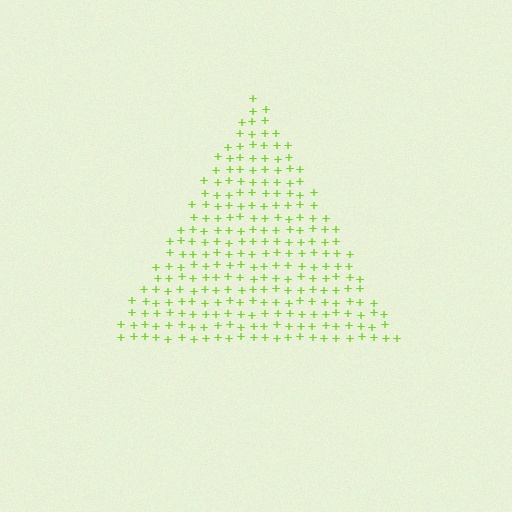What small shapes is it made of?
It is made of small plus signs.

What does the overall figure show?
The overall figure shows a triangle.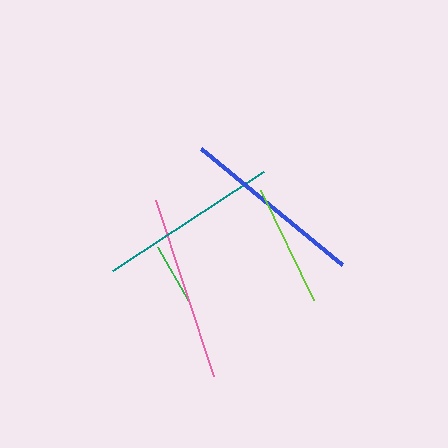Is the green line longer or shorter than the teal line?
The teal line is longer than the green line.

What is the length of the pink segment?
The pink segment is approximately 186 pixels long.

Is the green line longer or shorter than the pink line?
The pink line is longer than the green line.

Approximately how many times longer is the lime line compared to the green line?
The lime line is approximately 2.0 times the length of the green line.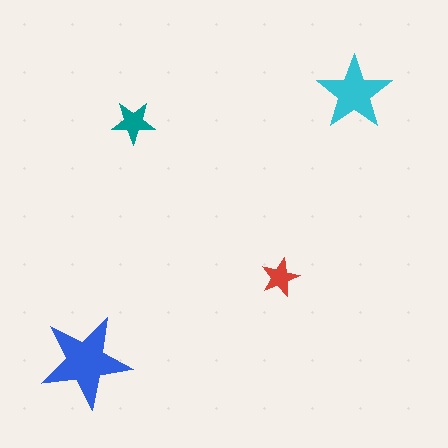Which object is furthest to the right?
The cyan star is rightmost.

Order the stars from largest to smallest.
the blue one, the cyan one, the teal one, the red one.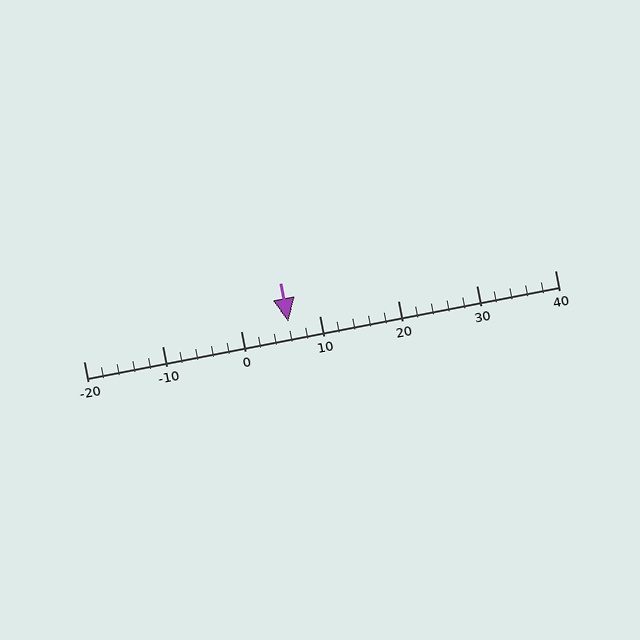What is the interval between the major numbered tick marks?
The major tick marks are spaced 10 units apart.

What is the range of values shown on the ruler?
The ruler shows values from -20 to 40.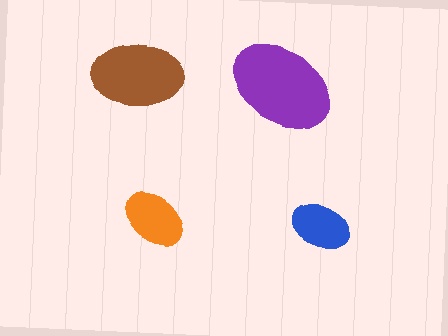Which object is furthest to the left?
The brown ellipse is leftmost.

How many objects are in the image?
There are 4 objects in the image.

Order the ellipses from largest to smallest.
the purple one, the brown one, the orange one, the blue one.